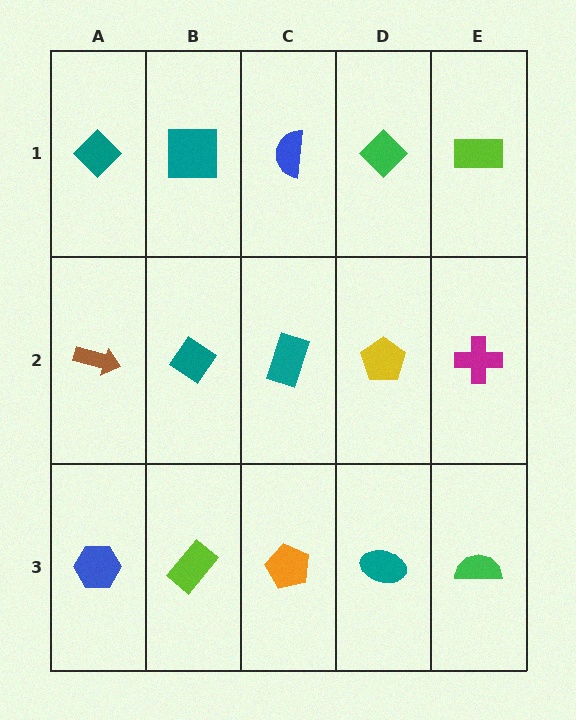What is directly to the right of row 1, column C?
A green diamond.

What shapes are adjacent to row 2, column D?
A green diamond (row 1, column D), a teal ellipse (row 3, column D), a teal rectangle (row 2, column C), a magenta cross (row 2, column E).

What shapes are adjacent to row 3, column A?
A brown arrow (row 2, column A), a lime rectangle (row 3, column B).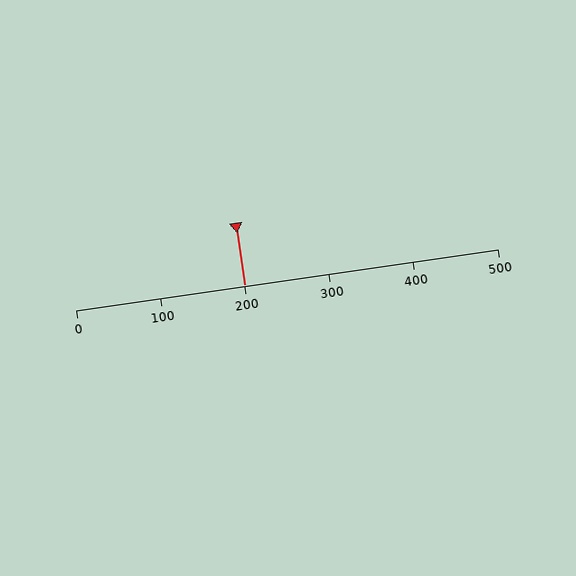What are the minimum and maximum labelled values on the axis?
The axis runs from 0 to 500.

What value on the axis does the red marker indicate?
The marker indicates approximately 200.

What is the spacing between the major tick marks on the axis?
The major ticks are spaced 100 apart.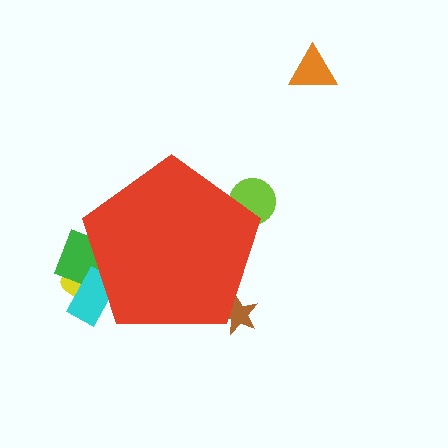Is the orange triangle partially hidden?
No, the orange triangle is fully visible.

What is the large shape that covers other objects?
A red pentagon.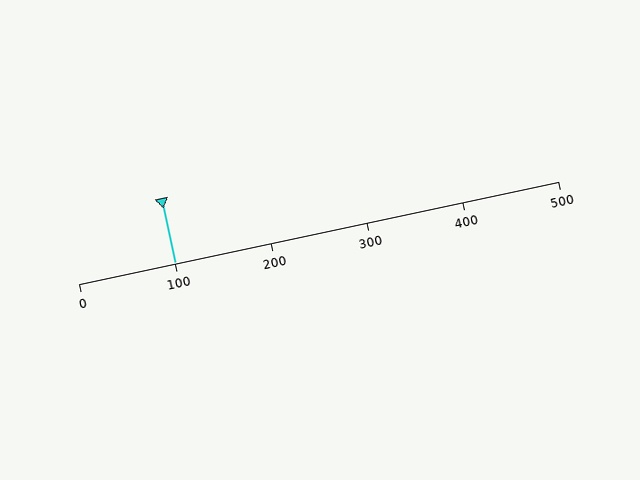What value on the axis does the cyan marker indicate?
The marker indicates approximately 100.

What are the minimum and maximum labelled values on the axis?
The axis runs from 0 to 500.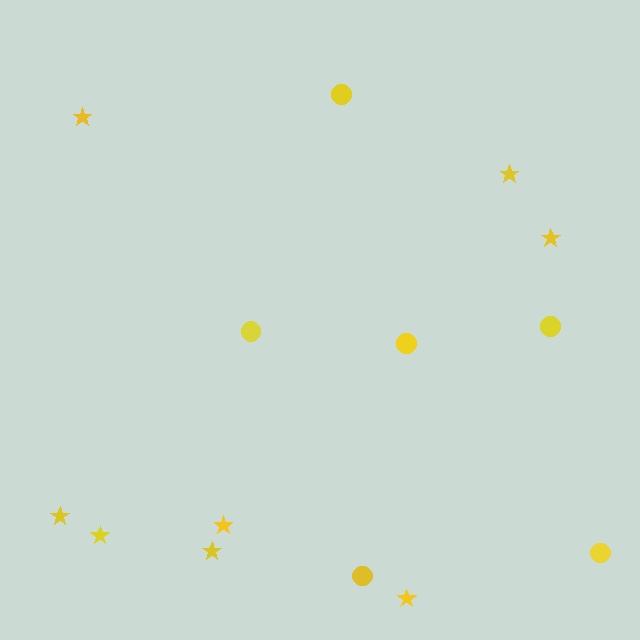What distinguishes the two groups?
There are 2 groups: one group of stars (8) and one group of circles (6).